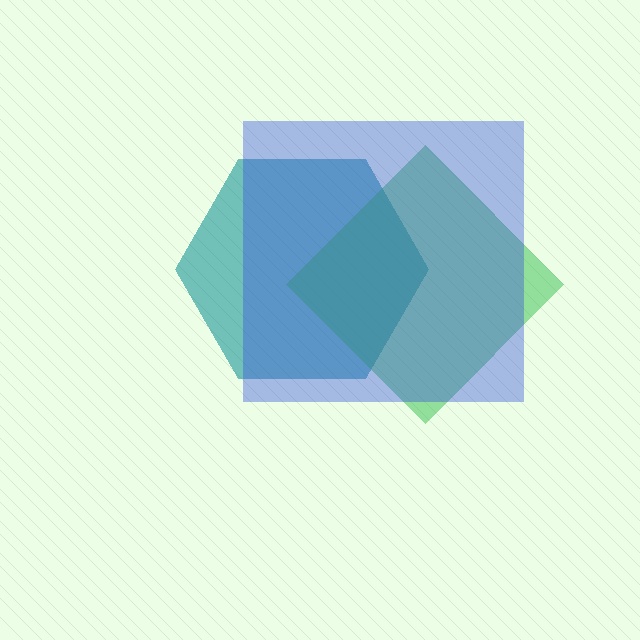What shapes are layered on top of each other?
The layered shapes are: a teal hexagon, a green diamond, a blue square.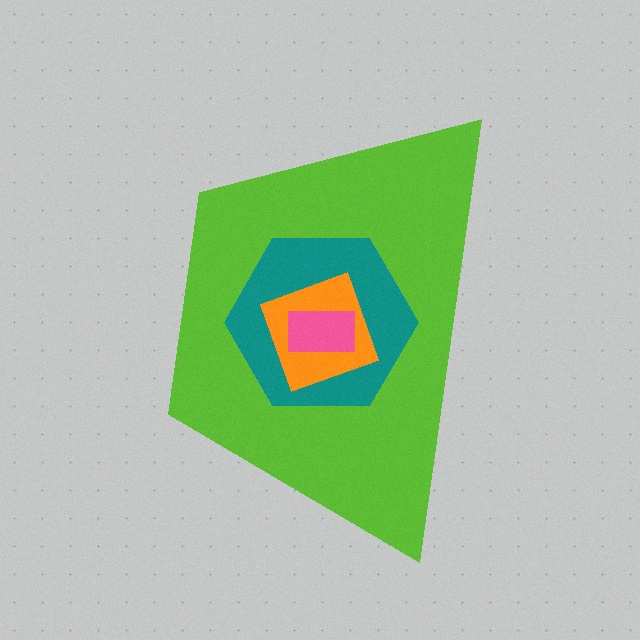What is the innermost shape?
The pink rectangle.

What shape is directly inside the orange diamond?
The pink rectangle.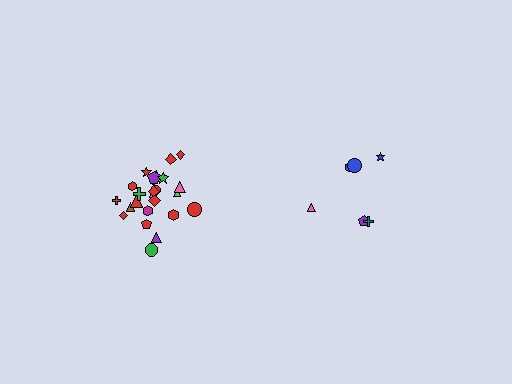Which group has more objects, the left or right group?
The left group.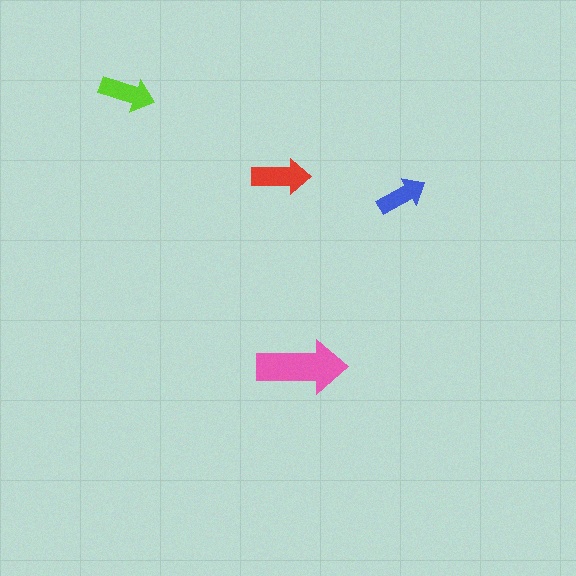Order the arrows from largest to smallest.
the pink one, the red one, the lime one, the blue one.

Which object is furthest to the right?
The blue arrow is rightmost.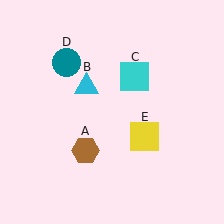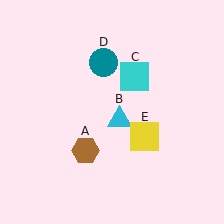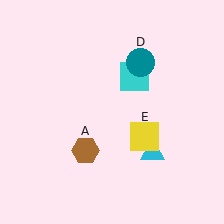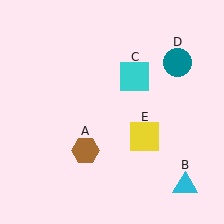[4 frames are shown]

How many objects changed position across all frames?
2 objects changed position: cyan triangle (object B), teal circle (object D).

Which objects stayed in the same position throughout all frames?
Brown hexagon (object A) and cyan square (object C) and yellow square (object E) remained stationary.